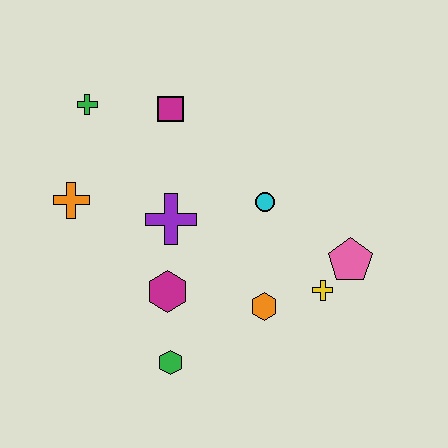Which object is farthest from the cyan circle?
The green cross is farthest from the cyan circle.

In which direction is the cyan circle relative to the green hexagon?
The cyan circle is above the green hexagon.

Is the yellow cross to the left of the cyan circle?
No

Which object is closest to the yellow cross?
The pink pentagon is closest to the yellow cross.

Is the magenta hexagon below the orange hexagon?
No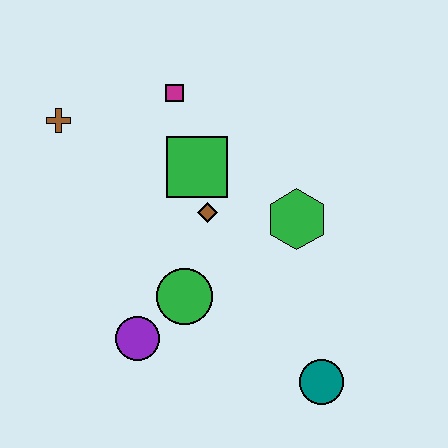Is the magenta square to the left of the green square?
Yes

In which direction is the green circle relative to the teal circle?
The green circle is to the left of the teal circle.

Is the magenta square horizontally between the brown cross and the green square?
Yes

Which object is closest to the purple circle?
The green circle is closest to the purple circle.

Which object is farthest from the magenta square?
The teal circle is farthest from the magenta square.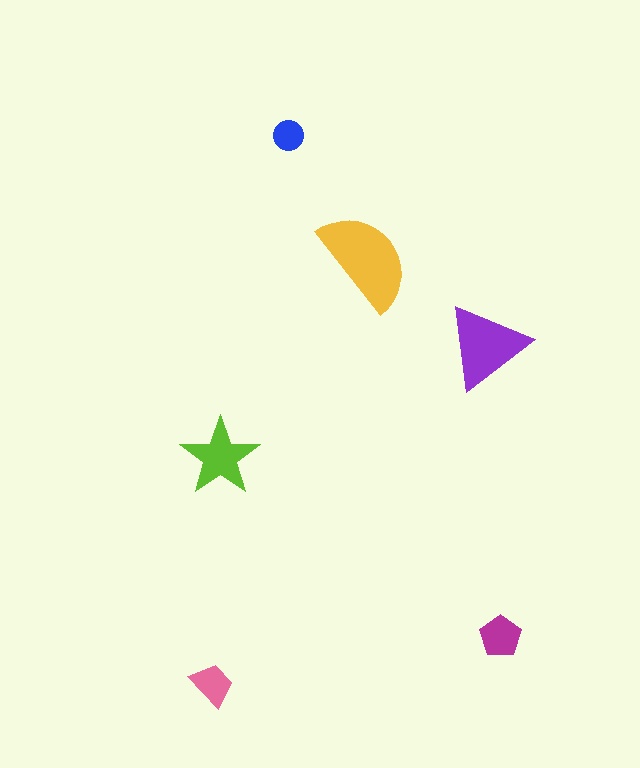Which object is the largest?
The yellow semicircle.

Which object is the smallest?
The blue circle.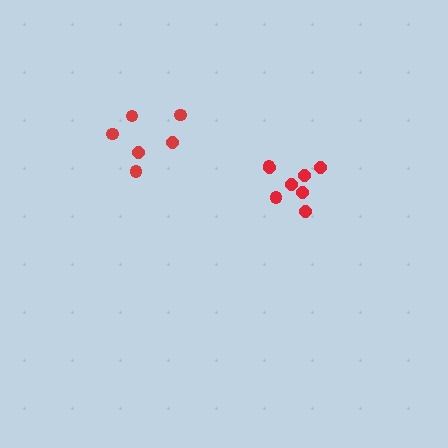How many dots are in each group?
Group 1: 8 dots, Group 2: 6 dots (14 total).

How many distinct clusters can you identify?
There are 2 distinct clusters.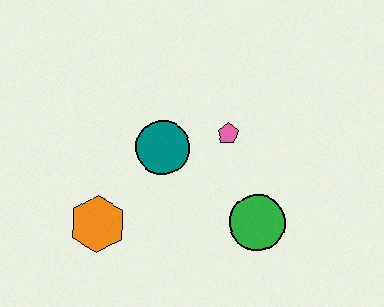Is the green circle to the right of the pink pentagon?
Yes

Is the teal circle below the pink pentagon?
Yes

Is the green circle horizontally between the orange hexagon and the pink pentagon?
No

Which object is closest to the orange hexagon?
The teal circle is closest to the orange hexagon.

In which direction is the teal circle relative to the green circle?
The teal circle is to the left of the green circle.